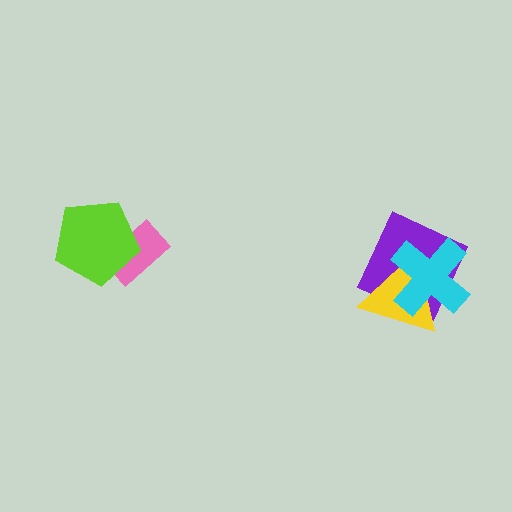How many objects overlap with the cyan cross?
2 objects overlap with the cyan cross.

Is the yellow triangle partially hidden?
Yes, it is partially covered by another shape.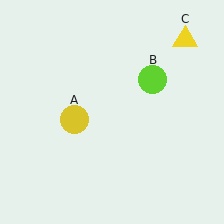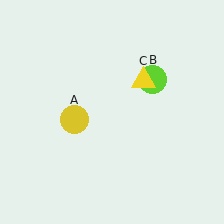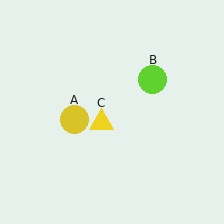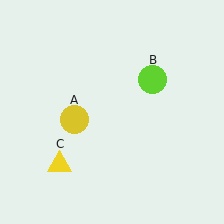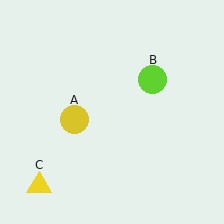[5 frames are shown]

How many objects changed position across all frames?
1 object changed position: yellow triangle (object C).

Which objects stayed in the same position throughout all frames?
Yellow circle (object A) and lime circle (object B) remained stationary.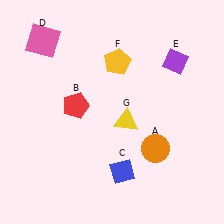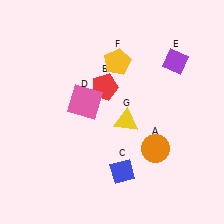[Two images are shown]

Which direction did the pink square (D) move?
The pink square (D) moved down.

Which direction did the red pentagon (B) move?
The red pentagon (B) moved right.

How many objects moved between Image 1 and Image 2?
2 objects moved between the two images.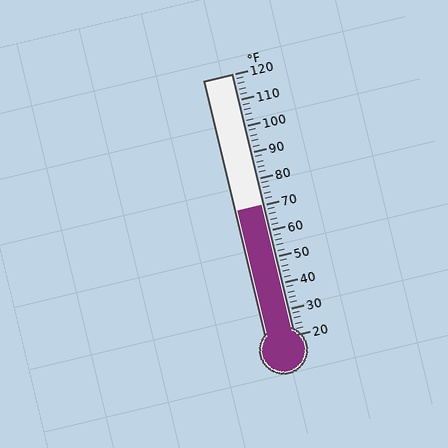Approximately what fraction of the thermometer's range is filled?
The thermometer is filled to approximately 50% of its range.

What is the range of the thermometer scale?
The thermometer scale ranges from 20°F to 120°F.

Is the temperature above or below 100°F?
The temperature is below 100°F.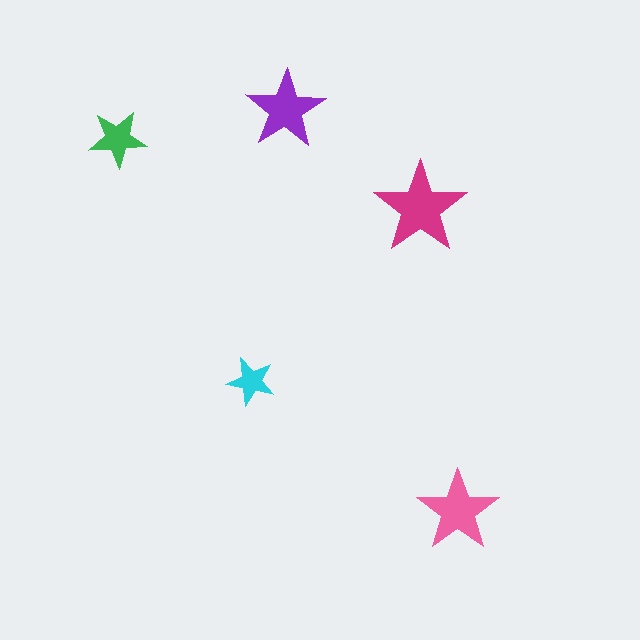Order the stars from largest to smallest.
the magenta one, the pink one, the purple one, the green one, the cyan one.